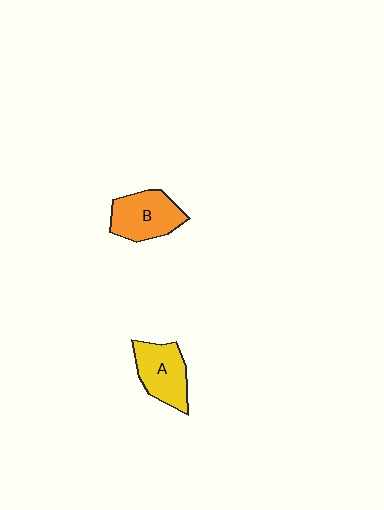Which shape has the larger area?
Shape B (orange).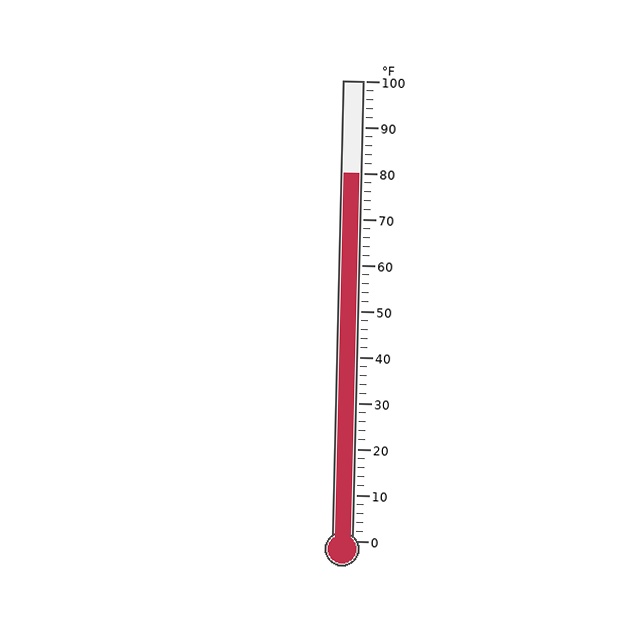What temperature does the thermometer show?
The thermometer shows approximately 80°F.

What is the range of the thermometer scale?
The thermometer scale ranges from 0°F to 100°F.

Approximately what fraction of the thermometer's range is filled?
The thermometer is filled to approximately 80% of its range.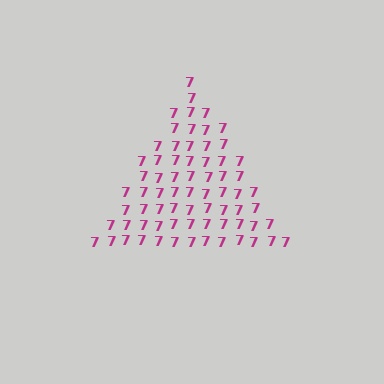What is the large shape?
The large shape is a triangle.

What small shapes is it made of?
It is made of small digit 7's.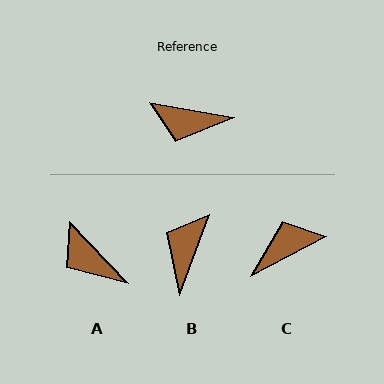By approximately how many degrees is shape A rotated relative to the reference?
Approximately 37 degrees clockwise.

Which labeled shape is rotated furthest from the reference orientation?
C, about 142 degrees away.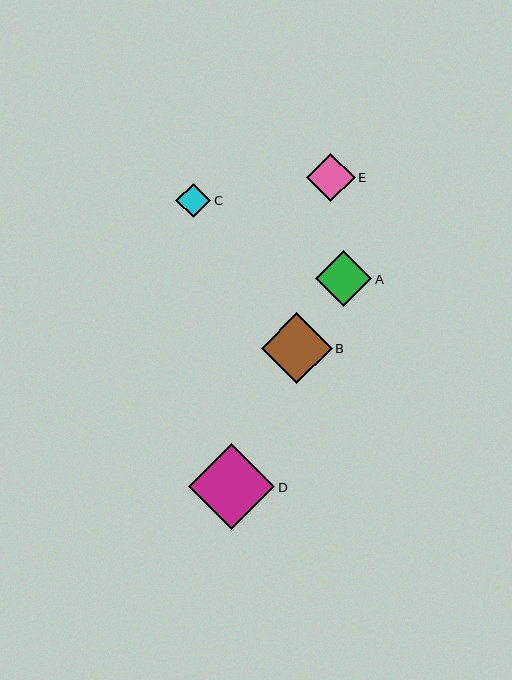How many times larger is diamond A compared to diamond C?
Diamond A is approximately 1.6 times the size of diamond C.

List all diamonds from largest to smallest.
From largest to smallest: D, B, A, E, C.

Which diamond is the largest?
Diamond D is the largest with a size of approximately 86 pixels.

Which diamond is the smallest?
Diamond C is the smallest with a size of approximately 35 pixels.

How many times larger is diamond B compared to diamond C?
Diamond B is approximately 2.0 times the size of diamond C.